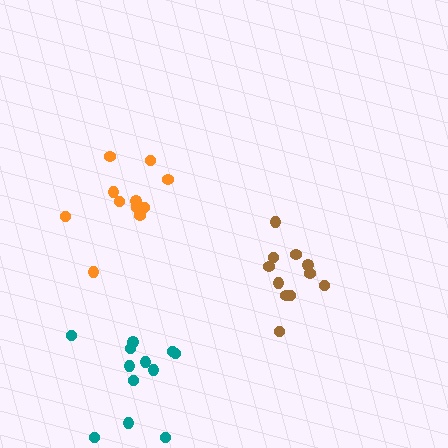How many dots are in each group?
Group 1: 11 dots, Group 2: 11 dots, Group 3: 12 dots (34 total).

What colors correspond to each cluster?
The clusters are colored: orange, brown, teal.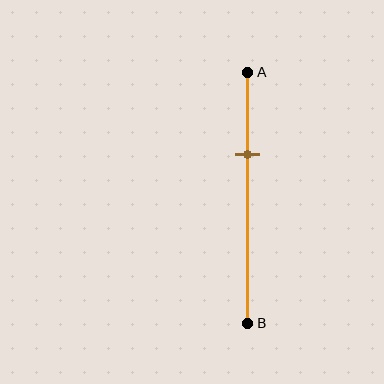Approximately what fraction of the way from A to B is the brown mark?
The brown mark is approximately 35% of the way from A to B.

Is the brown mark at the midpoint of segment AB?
No, the mark is at about 35% from A, not at the 50% midpoint.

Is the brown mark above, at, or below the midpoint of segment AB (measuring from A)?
The brown mark is above the midpoint of segment AB.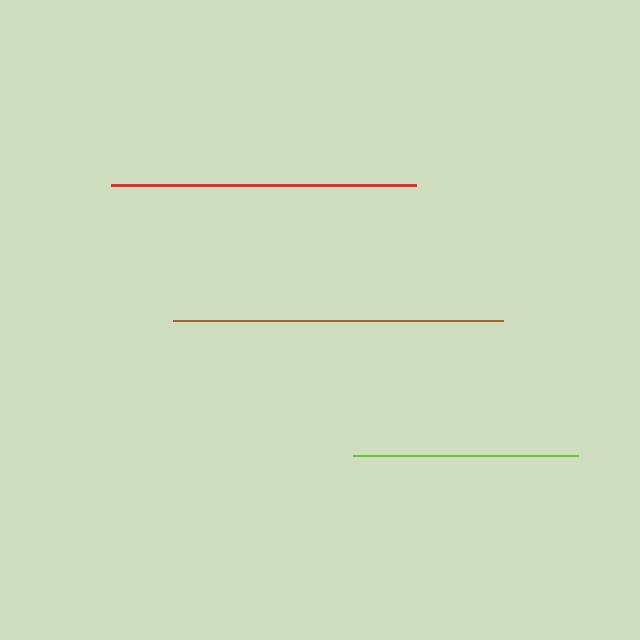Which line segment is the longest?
The brown line is the longest at approximately 330 pixels.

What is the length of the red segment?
The red segment is approximately 305 pixels long.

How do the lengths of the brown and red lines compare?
The brown and red lines are approximately the same length.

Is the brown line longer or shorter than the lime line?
The brown line is longer than the lime line.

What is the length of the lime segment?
The lime segment is approximately 225 pixels long.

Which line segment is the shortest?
The lime line is the shortest at approximately 225 pixels.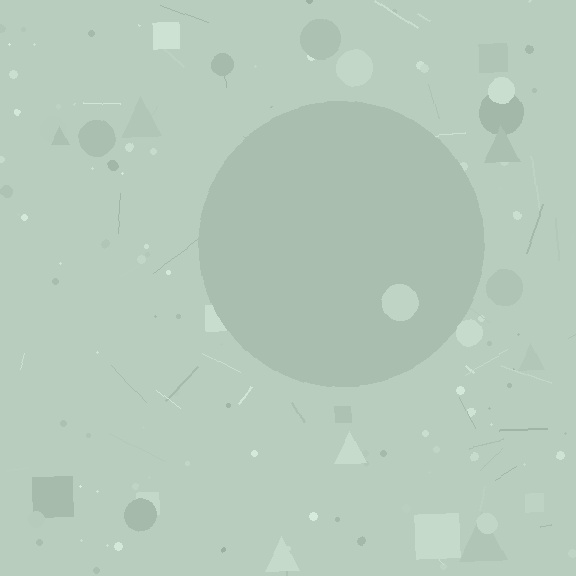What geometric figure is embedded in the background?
A circle is embedded in the background.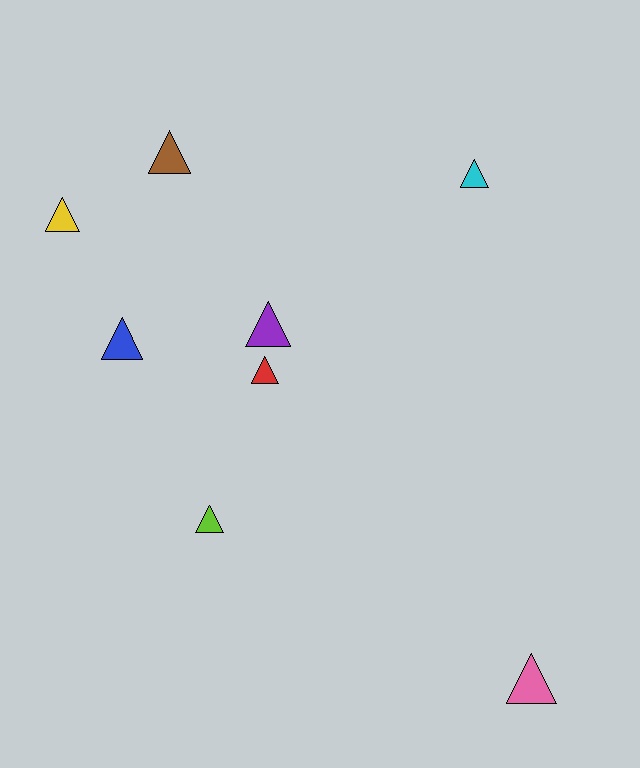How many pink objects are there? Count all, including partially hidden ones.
There is 1 pink object.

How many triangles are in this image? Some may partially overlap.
There are 8 triangles.